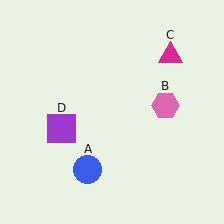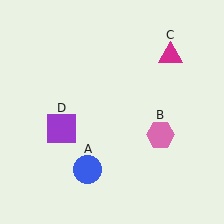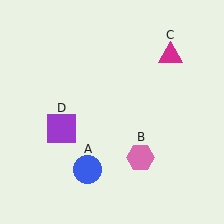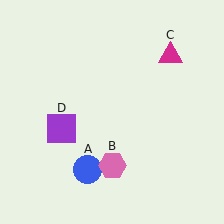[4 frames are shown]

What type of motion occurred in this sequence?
The pink hexagon (object B) rotated clockwise around the center of the scene.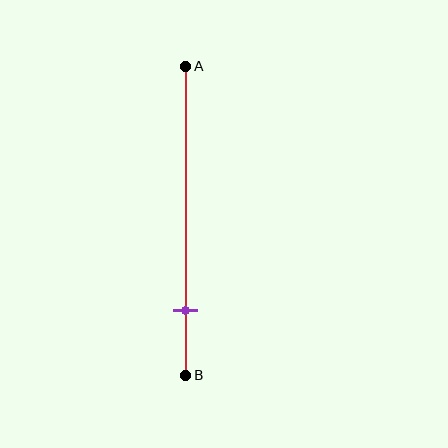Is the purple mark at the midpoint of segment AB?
No, the mark is at about 80% from A, not at the 50% midpoint.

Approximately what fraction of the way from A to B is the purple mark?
The purple mark is approximately 80% of the way from A to B.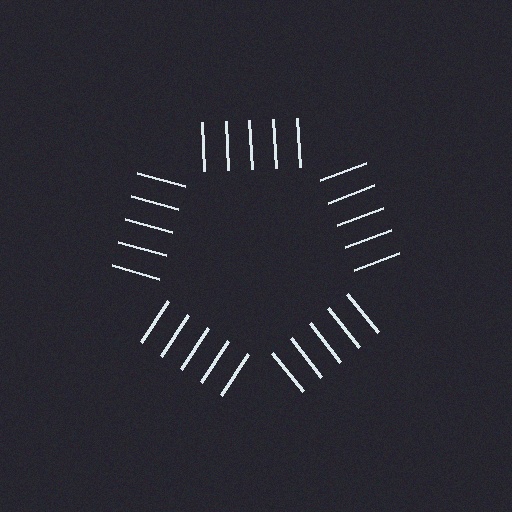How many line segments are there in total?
25 — 5 along each of the 5 edges.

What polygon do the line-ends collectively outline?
An illusory pentagon — the line segments terminate on its edges but no continuous stroke is drawn.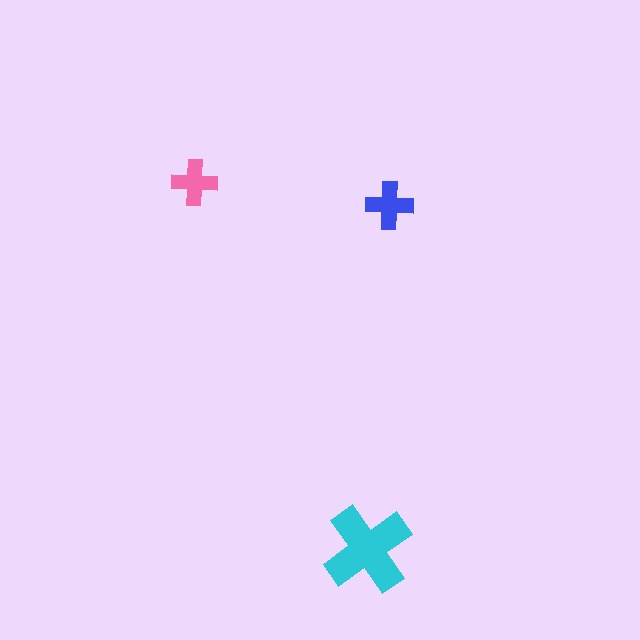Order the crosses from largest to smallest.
the cyan one, the blue one, the pink one.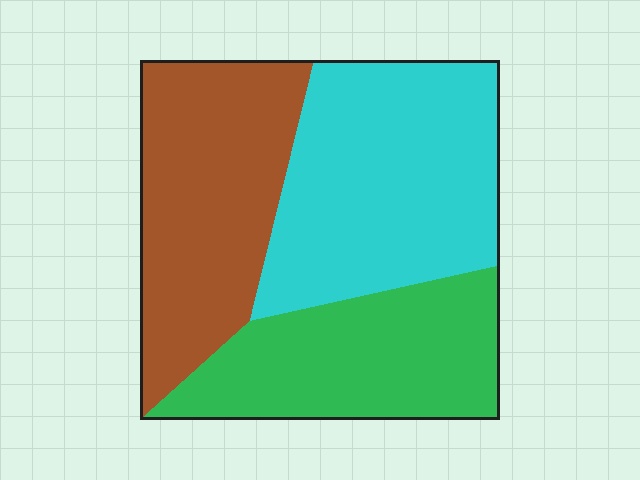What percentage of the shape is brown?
Brown covers around 35% of the shape.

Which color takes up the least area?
Green, at roughly 30%.